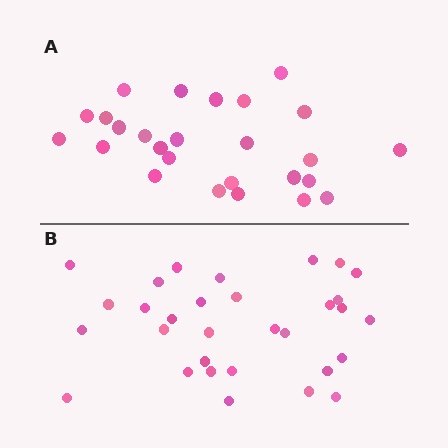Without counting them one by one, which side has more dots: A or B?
Region B (the bottom region) has more dots.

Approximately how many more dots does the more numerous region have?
Region B has about 5 more dots than region A.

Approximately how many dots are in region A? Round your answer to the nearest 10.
About 30 dots. (The exact count is 26, which rounds to 30.)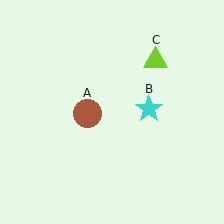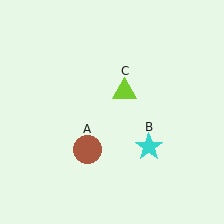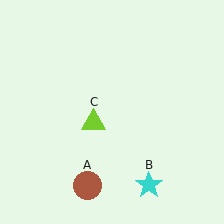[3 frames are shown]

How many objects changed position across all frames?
3 objects changed position: brown circle (object A), cyan star (object B), lime triangle (object C).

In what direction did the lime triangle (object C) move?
The lime triangle (object C) moved down and to the left.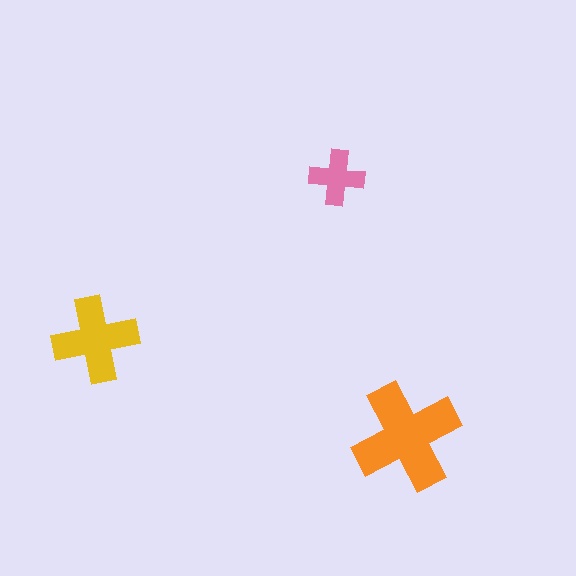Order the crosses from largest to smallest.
the orange one, the yellow one, the pink one.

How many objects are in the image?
There are 3 objects in the image.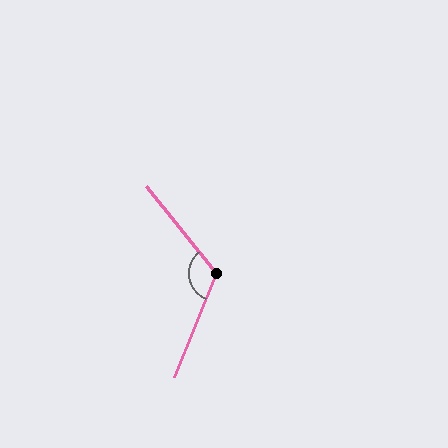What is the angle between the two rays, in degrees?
Approximately 119 degrees.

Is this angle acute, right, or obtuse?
It is obtuse.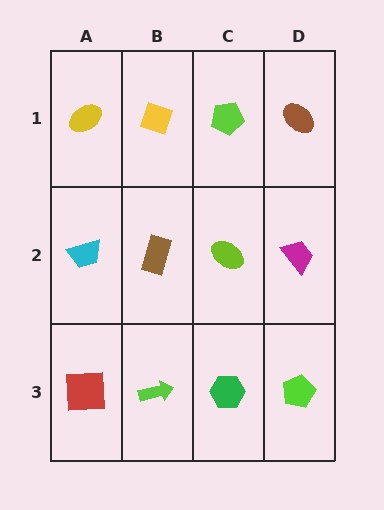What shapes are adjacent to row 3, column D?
A magenta trapezoid (row 2, column D), a green hexagon (row 3, column C).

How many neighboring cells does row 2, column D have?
3.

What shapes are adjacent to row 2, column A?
A yellow ellipse (row 1, column A), a red square (row 3, column A), a brown rectangle (row 2, column B).